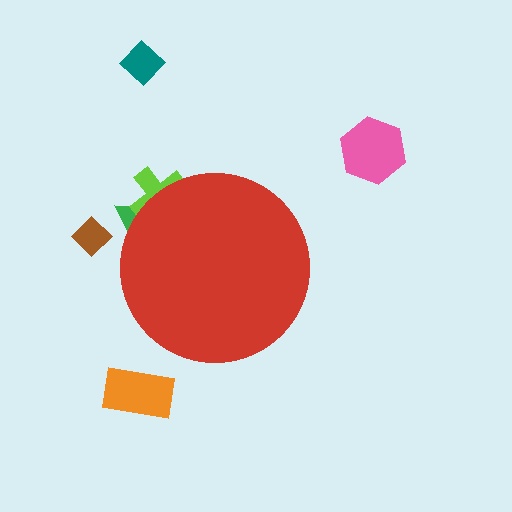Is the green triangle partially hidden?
Yes, the green triangle is partially hidden behind the red circle.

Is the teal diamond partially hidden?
No, the teal diamond is fully visible.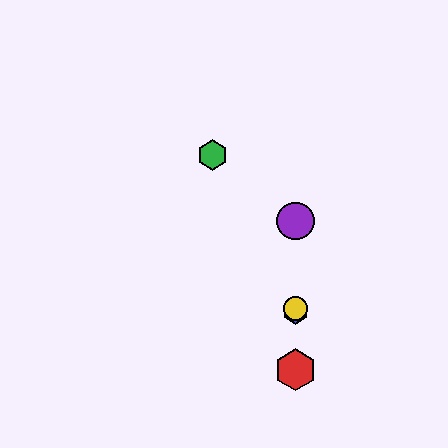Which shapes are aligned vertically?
The red hexagon, the blue hexagon, the yellow circle, the purple circle are aligned vertically.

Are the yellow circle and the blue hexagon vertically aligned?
Yes, both are at x≈296.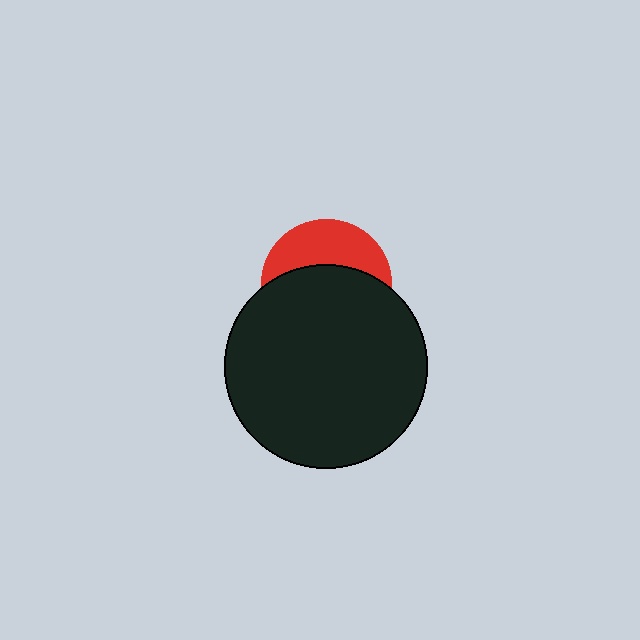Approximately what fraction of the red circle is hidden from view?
Roughly 62% of the red circle is hidden behind the black circle.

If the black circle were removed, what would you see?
You would see the complete red circle.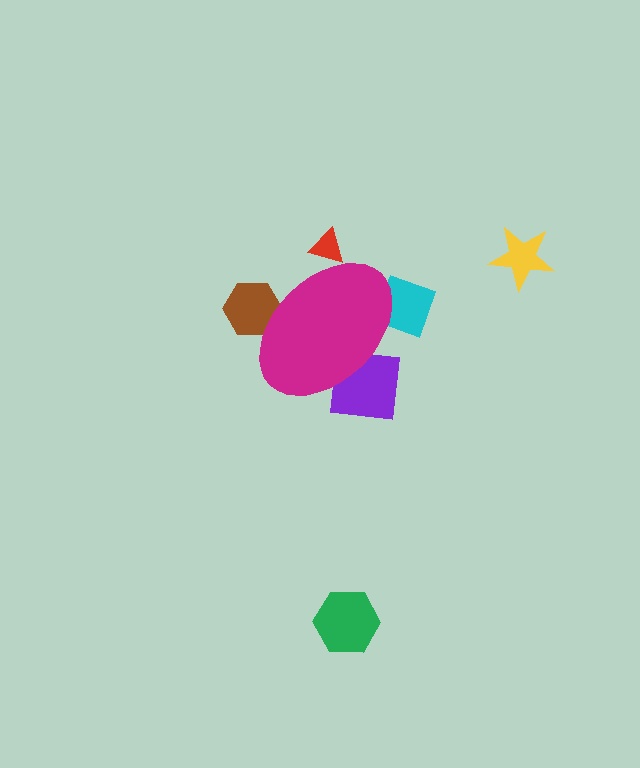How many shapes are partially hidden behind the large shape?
4 shapes are partially hidden.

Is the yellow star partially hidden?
No, the yellow star is fully visible.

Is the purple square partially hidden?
Yes, the purple square is partially hidden behind the magenta ellipse.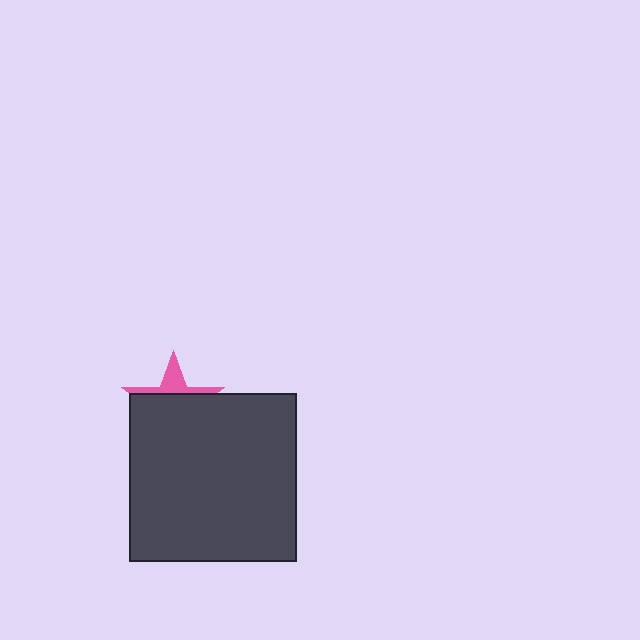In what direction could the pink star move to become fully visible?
The pink star could move up. That would shift it out from behind the dark gray square entirely.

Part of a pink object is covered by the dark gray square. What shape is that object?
It is a star.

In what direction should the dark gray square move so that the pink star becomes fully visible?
The dark gray square should move down. That is the shortest direction to clear the overlap and leave the pink star fully visible.